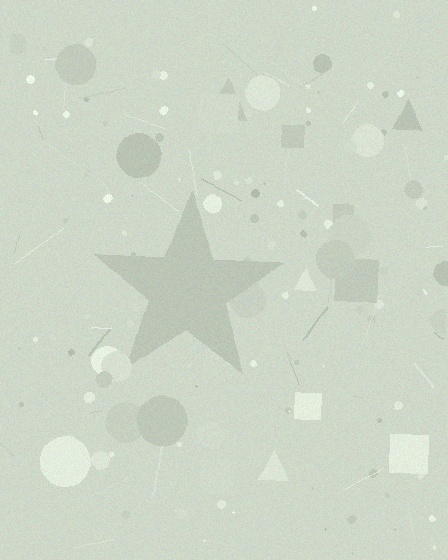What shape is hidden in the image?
A star is hidden in the image.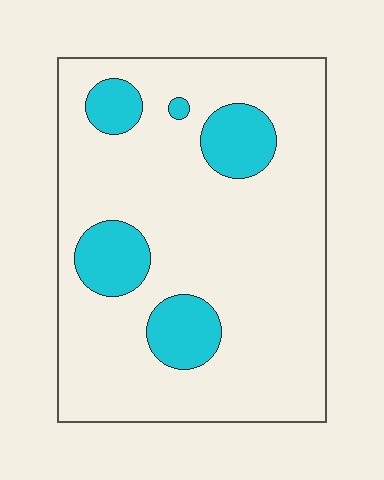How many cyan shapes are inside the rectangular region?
5.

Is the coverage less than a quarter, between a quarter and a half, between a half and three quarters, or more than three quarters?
Less than a quarter.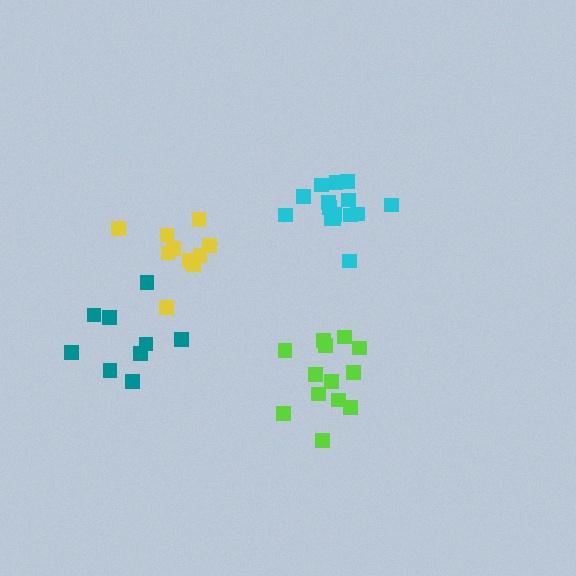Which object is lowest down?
The lime cluster is bottommost.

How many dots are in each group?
Group 1: 15 dots, Group 2: 13 dots, Group 3: 10 dots, Group 4: 9 dots (47 total).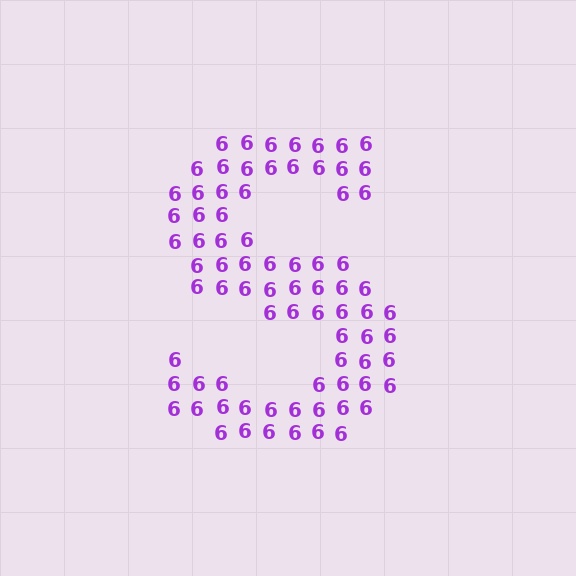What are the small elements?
The small elements are digit 6's.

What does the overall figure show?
The overall figure shows the letter S.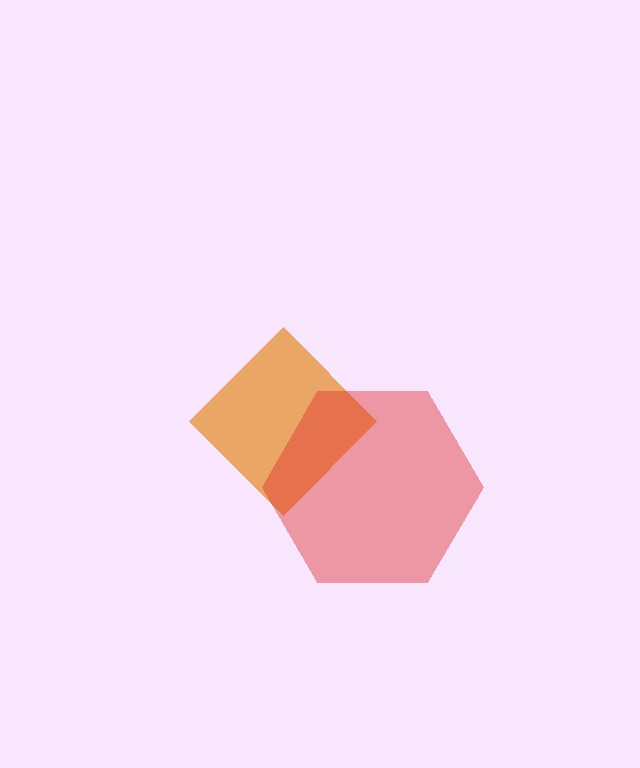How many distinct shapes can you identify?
There are 2 distinct shapes: an orange diamond, a red hexagon.